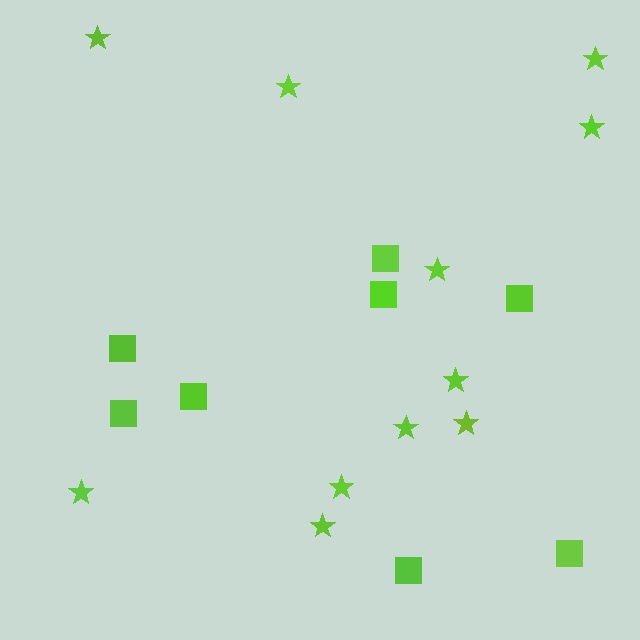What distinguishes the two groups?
There are 2 groups: one group of squares (8) and one group of stars (11).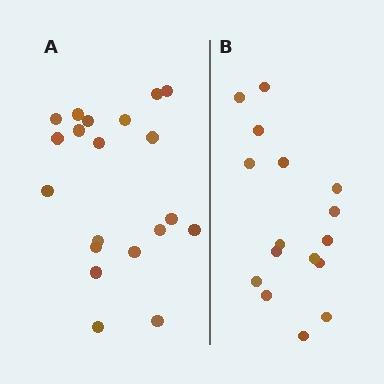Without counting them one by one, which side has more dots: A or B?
Region A (the left region) has more dots.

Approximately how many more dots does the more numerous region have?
Region A has about 4 more dots than region B.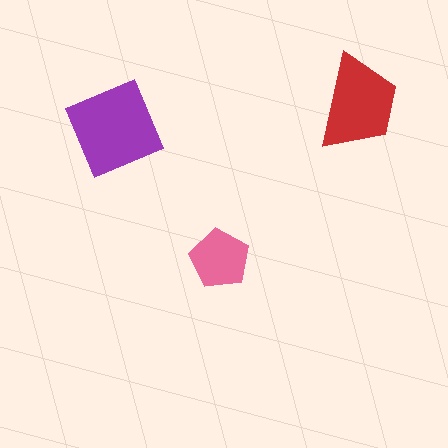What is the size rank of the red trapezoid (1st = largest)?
2nd.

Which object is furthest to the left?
The purple square is leftmost.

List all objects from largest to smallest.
The purple square, the red trapezoid, the pink pentagon.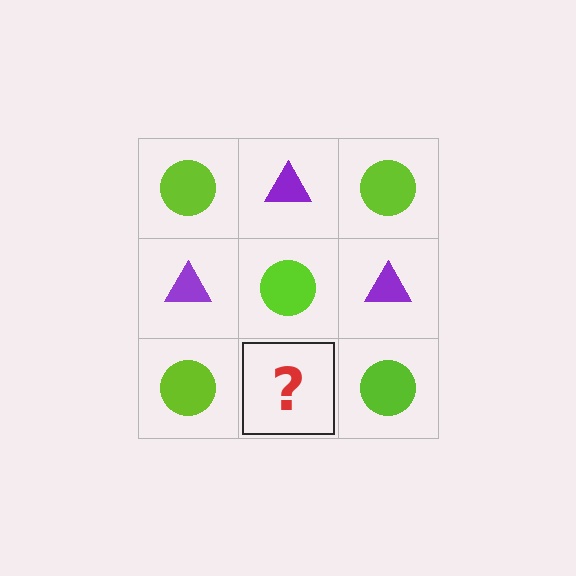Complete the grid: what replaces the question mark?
The question mark should be replaced with a purple triangle.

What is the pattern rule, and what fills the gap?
The rule is that it alternates lime circle and purple triangle in a checkerboard pattern. The gap should be filled with a purple triangle.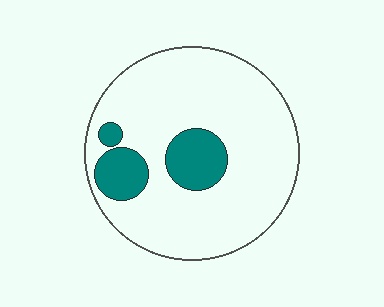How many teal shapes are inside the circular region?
3.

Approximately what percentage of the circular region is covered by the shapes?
Approximately 15%.